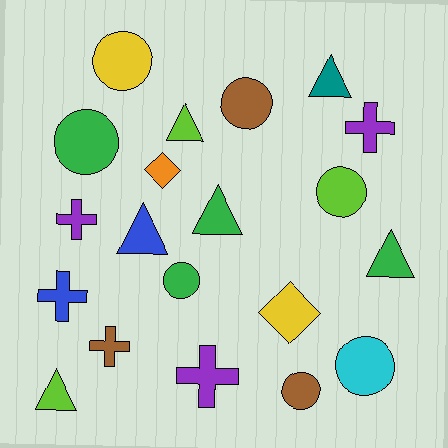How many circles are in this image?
There are 7 circles.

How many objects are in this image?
There are 20 objects.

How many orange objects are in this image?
There is 1 orange object.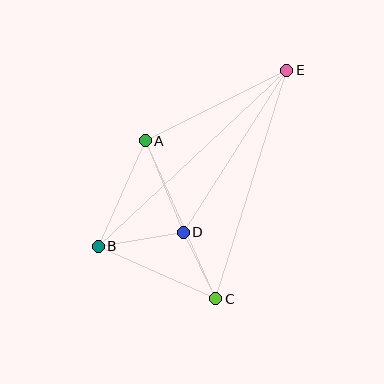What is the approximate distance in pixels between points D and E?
The distance between D and E is approximately 192 pixels.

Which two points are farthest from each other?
Points B and E are farthest from each other.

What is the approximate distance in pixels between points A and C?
The distance between A and C is approximately 173 pixels.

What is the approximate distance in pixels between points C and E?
The distance between C and E is approximately 239 pixels.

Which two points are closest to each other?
Points C and D are closest to each other.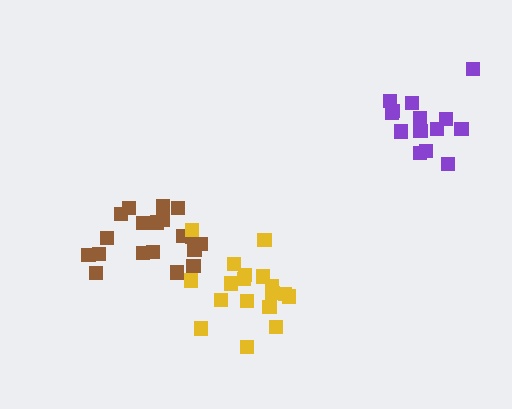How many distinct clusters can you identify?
There are 3 distinct clusters.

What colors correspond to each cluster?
The clusters are colored: brown, purple, yellow.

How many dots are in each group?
Group 1: 19 dots, Group 2: 14 dots, Group 3: 18 dots (51 total).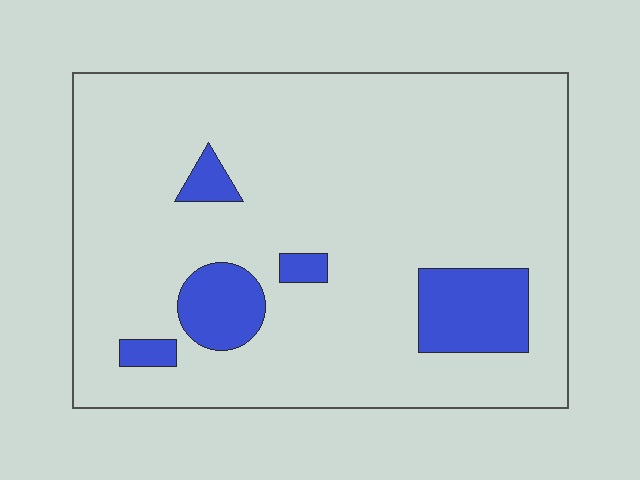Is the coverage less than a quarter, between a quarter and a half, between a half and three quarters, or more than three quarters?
Less than a quarter.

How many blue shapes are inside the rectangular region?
5.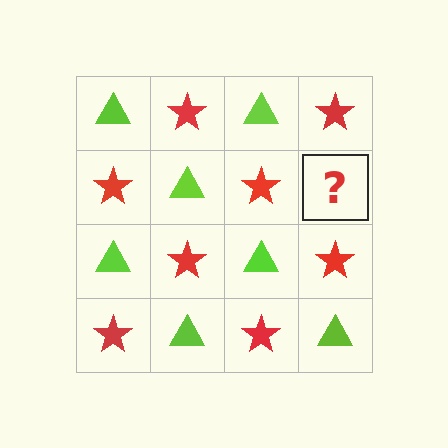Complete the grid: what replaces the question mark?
The question mark should be replaced with a lime triangle.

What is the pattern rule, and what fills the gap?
The rule is that it alternates lime triangle and red star in a checkerboard pattern. The gap should be filled with a lime triangle.